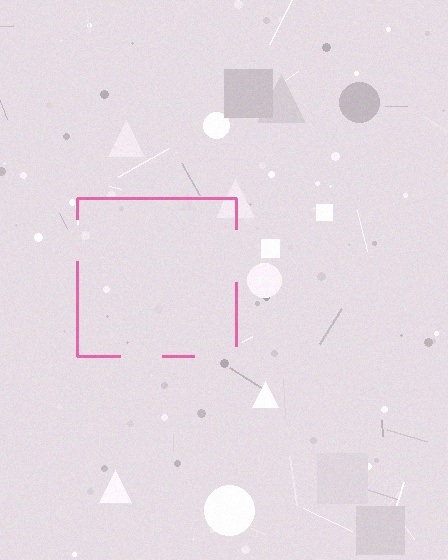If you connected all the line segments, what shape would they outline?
They would outline a square.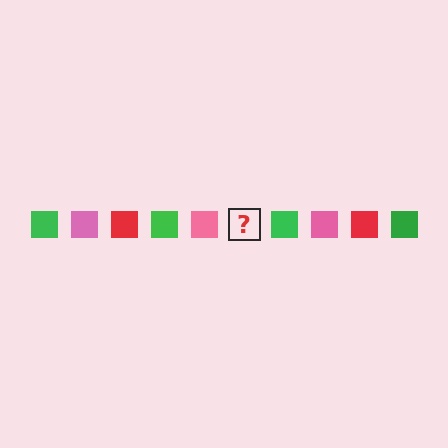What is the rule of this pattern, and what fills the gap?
The rule is that the pattern cycles through green, pink, red squares. The gap should be filled with a red square.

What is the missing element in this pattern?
The missing element is a red square.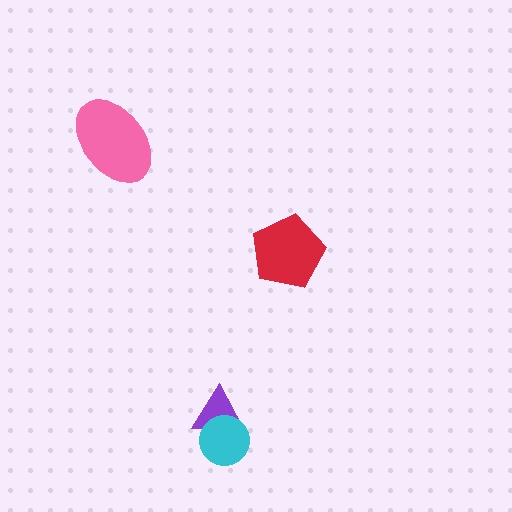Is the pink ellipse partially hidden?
No, no other shape covers it.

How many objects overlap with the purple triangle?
1 object overlaps with the purple triangle.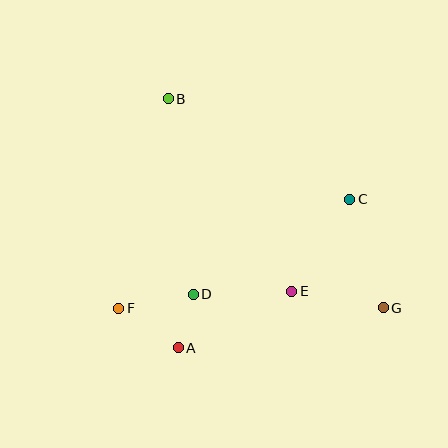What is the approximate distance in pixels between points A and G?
The distance between A and G is approximately 209 pixels.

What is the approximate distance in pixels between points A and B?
The distance between A and B is approximately 249 pixels.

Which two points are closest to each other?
Points A and D are closest to each other.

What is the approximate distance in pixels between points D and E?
The distance between D and E is approximately 98 pixels.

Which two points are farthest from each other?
Points B and G are farthest from each other.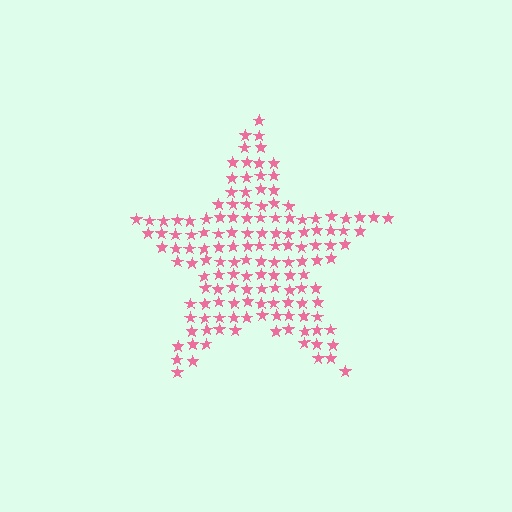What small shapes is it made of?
It is made of small stars.